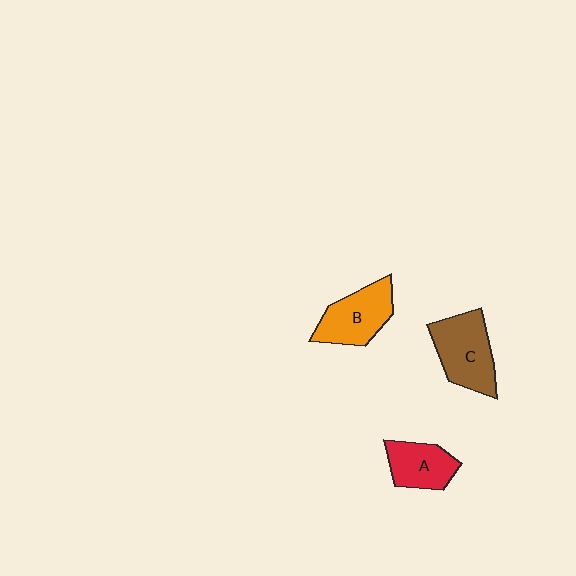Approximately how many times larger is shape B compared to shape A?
Approximately 1.2 times.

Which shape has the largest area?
Shape C (brown).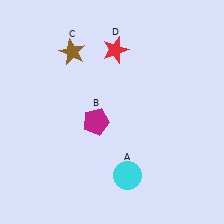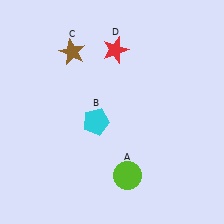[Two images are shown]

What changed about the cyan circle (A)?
In Image 1, A is cyan. In Image 2, it changed to lime.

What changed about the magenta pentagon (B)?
In Image 1, B is magenta. In Image 2, it changed to cyan.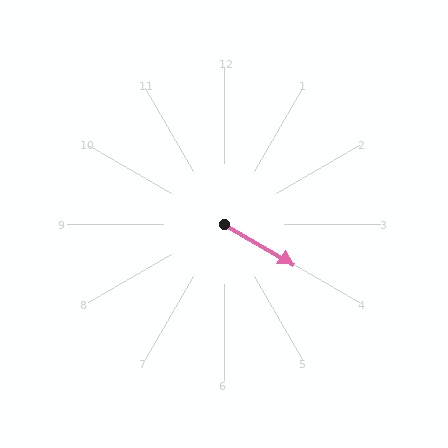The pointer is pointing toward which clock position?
Roughly 4 o'clock.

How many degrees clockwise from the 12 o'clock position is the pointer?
Approximately 120 degrees.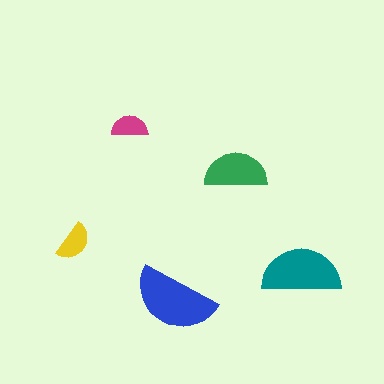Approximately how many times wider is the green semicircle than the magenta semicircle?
About 1.5 times wider.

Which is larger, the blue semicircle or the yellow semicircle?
The blue one.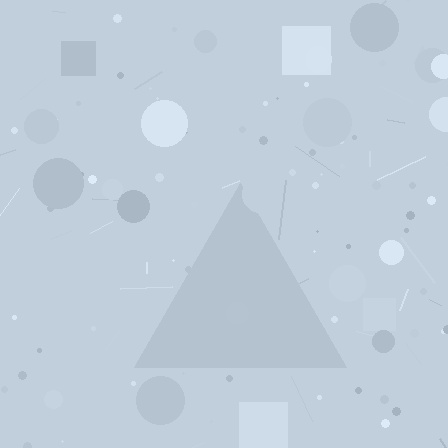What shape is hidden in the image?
A triangle is hidden in the image.